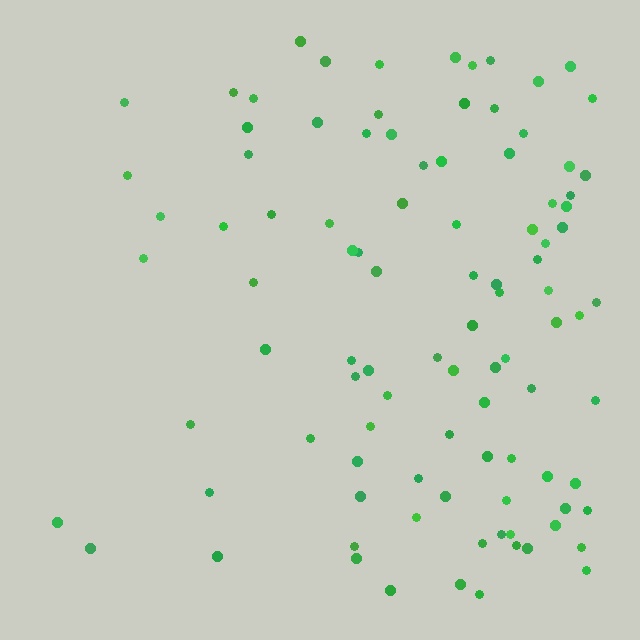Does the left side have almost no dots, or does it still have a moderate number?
Still a moderate number, just noticeably fewer than the right.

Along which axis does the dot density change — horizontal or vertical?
Horizontal.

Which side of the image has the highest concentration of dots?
The right.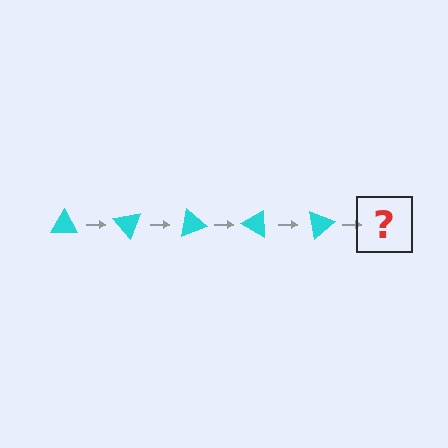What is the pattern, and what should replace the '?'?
The pattern is that the triangle rotates 50 degrees each step. The '?' should be a cyan triangle rotated 250 degrees.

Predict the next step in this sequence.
The next step is a cyan triangle rotated 250 degrees.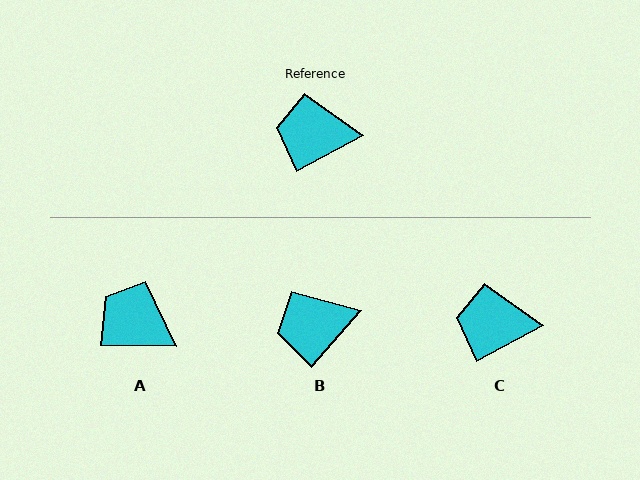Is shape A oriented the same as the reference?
No, it is off by about 30 degrees.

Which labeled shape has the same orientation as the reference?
C.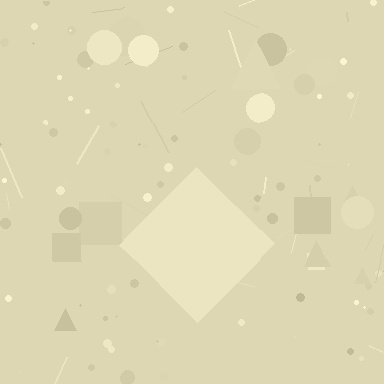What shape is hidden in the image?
A diamond is hidden in the image.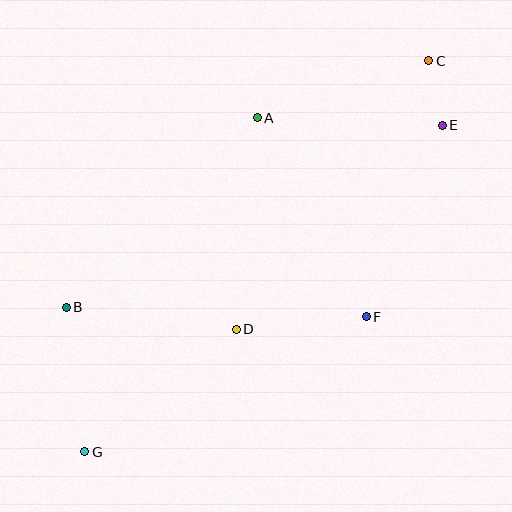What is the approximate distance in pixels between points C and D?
The distance between C and D is approximately 330 pixels.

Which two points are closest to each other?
Points C and E are closest to each other.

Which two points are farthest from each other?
Points C and G are farthest from each other.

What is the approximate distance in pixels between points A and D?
The distance between A and D is approximately 213 pixels.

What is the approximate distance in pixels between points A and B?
The distance between A and B is approximately 269 pixels.